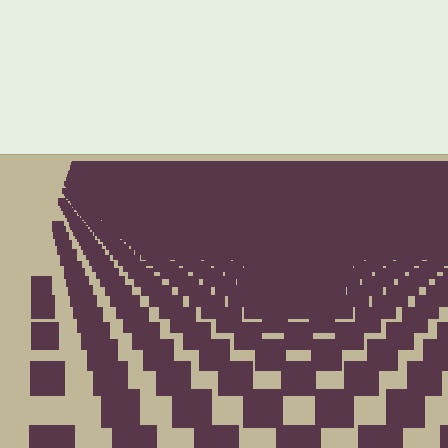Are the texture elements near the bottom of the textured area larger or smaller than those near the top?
Larger. Near the bottom, elements are closer to the viewer and appear at a bigger on-screen size.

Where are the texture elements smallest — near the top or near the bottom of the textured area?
Near the top.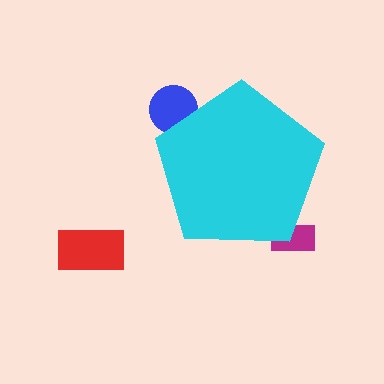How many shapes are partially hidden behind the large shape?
2 shapes are partially hidden.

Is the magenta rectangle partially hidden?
Yes, the magenta rectangle is partially hidden behind the cyan pentagon.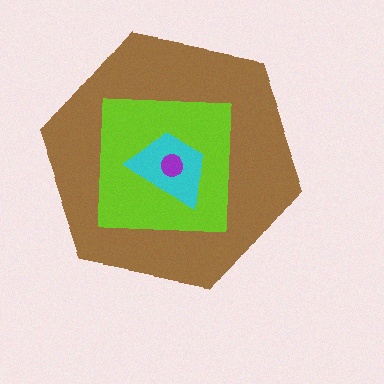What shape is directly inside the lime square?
The cyan trapezoid.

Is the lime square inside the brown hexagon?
Yes.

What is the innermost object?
The purple circle.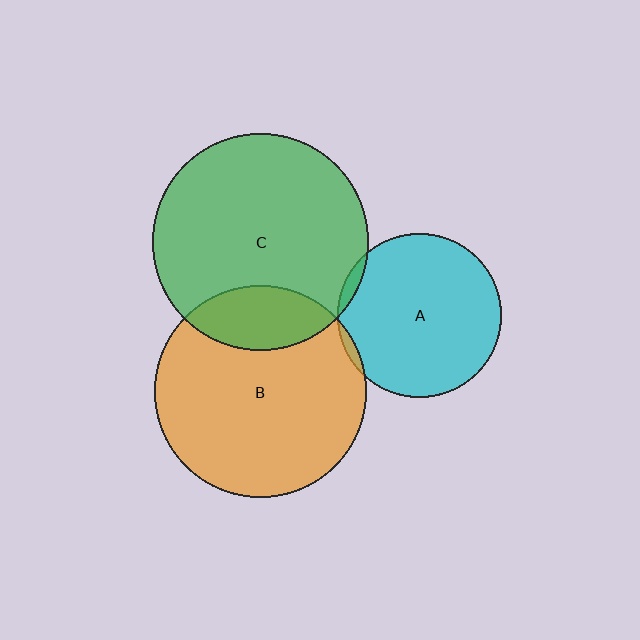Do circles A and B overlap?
Yes.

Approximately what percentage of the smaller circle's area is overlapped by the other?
Approximately 5%.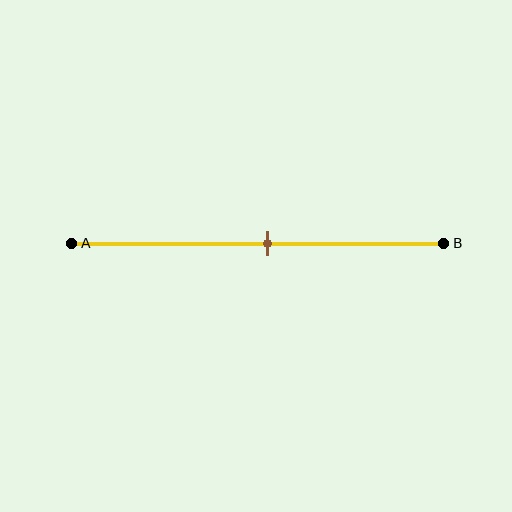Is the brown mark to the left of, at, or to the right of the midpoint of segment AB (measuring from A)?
The brown mark is approximately at the midpoint of segment AB.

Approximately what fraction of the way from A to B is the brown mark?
The brown mark is approximately 55% of the way from A to B.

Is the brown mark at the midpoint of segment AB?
Yes, the mark is approximately at the midpoint.